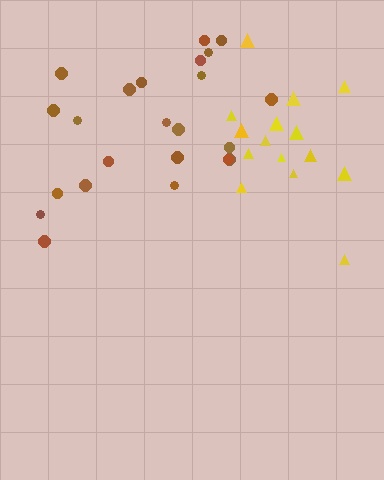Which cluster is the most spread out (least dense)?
Brown.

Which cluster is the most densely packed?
Yellow.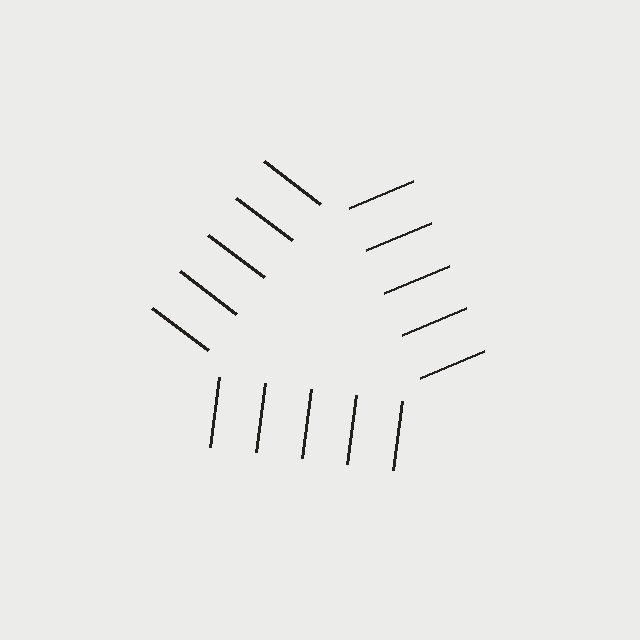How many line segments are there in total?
15 — 5 along each of the 3 edges.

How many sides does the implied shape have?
3 sides — the line-ends trace a triangle.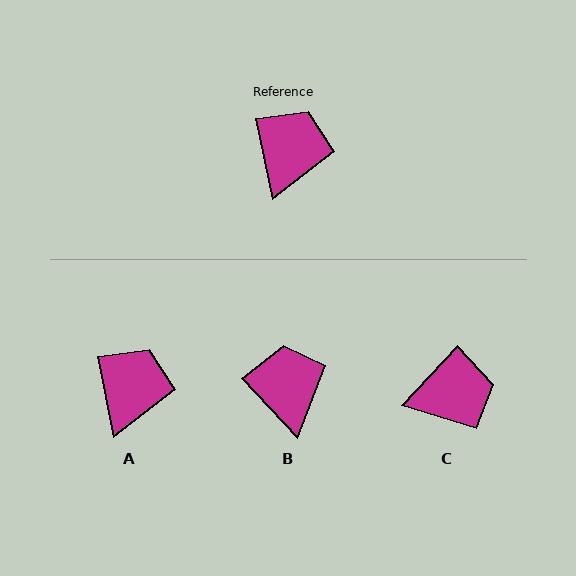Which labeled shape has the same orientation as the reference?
A.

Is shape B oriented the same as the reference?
No, it is off by about 31 degrees.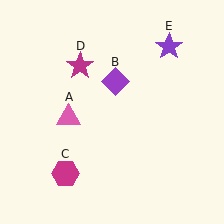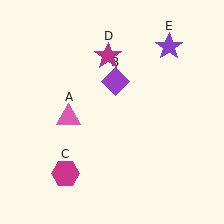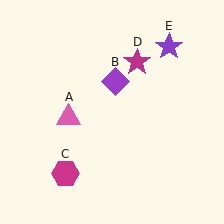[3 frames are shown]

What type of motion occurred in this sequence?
The magenta star (object D) rotated clockwise around the center of the scene.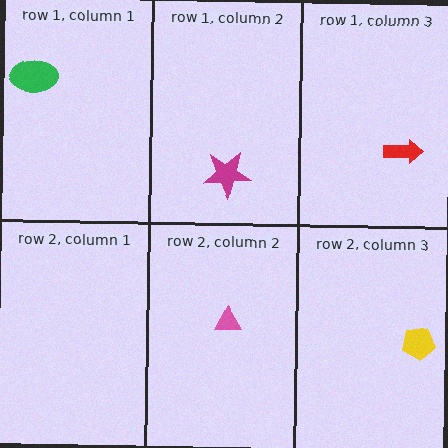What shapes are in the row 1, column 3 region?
The red arrow.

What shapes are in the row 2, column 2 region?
The pink triangle.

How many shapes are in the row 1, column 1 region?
1.